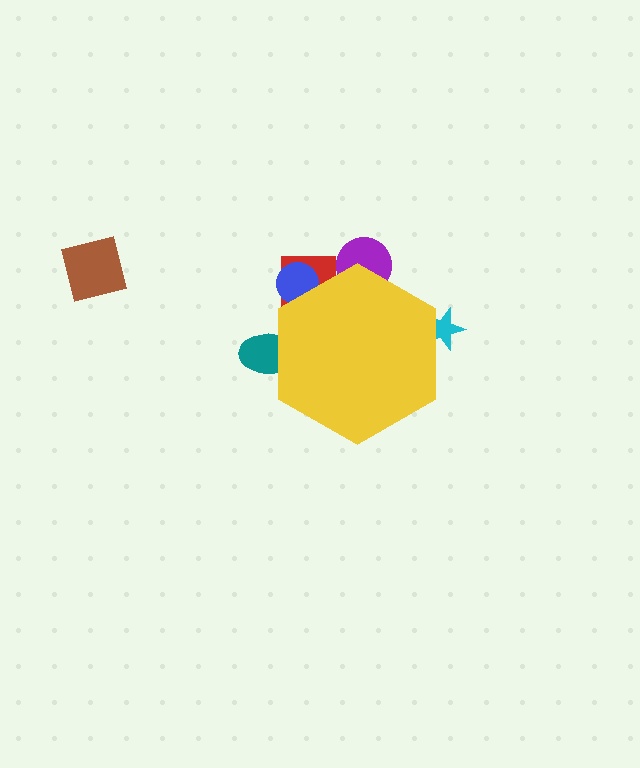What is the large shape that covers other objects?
A yellow hexagon.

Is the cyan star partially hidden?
Yes, the cyan star is partially hidden behind the yellow hexagon.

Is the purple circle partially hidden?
Yes, the purple circle is partially hidden behind the yellow hexagon.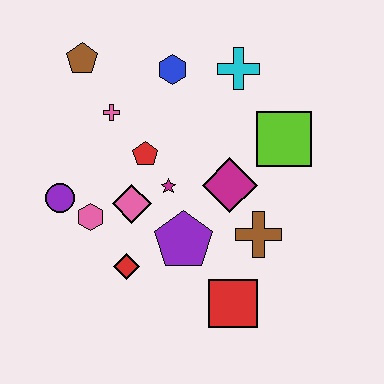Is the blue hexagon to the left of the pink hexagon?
No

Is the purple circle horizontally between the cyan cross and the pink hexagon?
No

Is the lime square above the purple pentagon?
Yes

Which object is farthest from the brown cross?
The brown pentagon is farthest from the brown cross.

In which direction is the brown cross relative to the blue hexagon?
The brown cross is below the blue hexagon.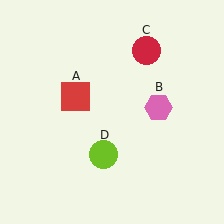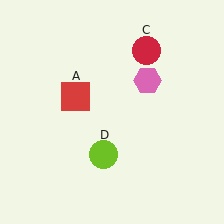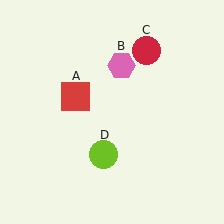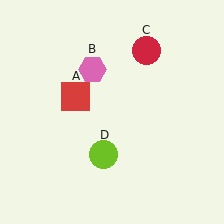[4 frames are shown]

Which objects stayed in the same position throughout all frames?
Red square (object A) and red circle (object C) and lime circle (object D) remained stationary.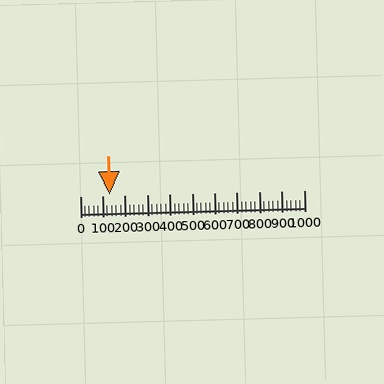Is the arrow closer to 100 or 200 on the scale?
The arrow is closer to 100.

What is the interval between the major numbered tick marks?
The major tick marks are spaced 100 units apart.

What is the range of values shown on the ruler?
The ruler shows values from 0 to 1000.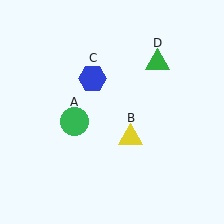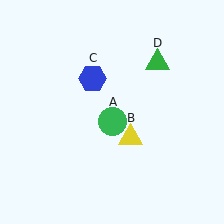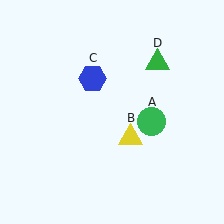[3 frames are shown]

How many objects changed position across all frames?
1 object changed position: green circle (object A).